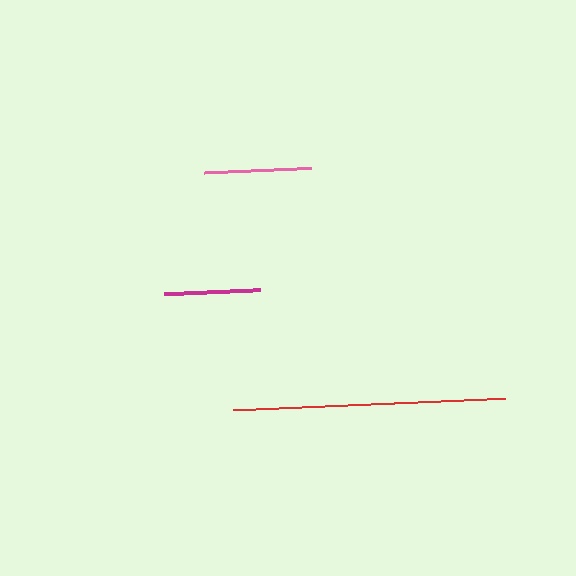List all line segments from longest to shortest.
From longest to shortest: red, pink, magenta.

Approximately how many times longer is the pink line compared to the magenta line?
The pink line is approximately 1.1 times the length of the magenta line.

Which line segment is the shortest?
The magenta line is the shortest at approximately 96 pixels.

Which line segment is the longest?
The red line is the longest at approximately 272 pixels.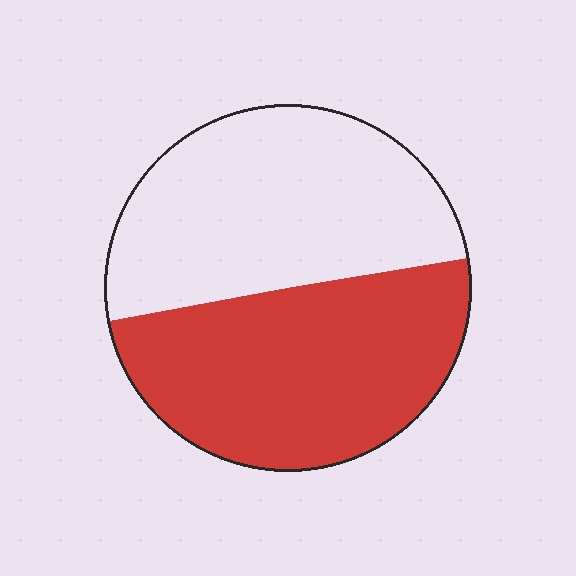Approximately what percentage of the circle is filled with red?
Approximately 50%.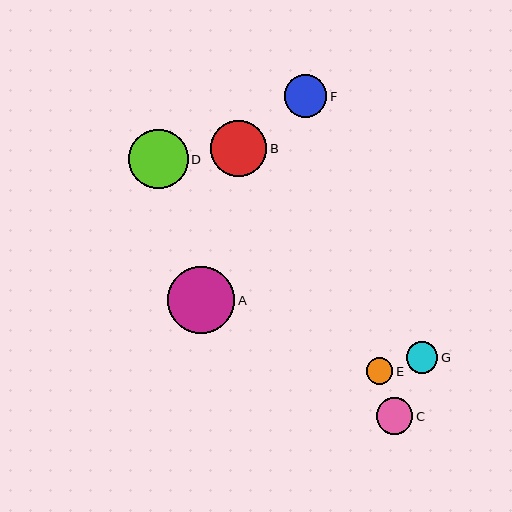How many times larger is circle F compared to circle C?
Circle F is approximately 1.2 times the size of circle C.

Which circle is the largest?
Circle A is the largest with a size of approximately 67 pixels.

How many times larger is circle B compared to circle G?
Circle B is approximately 1.8 times the size of circle G.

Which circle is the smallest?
Circle E is the smallest with a size of approximately 27 pixels.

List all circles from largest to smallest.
From largest to smallest: A, D, B, F, C, G, E.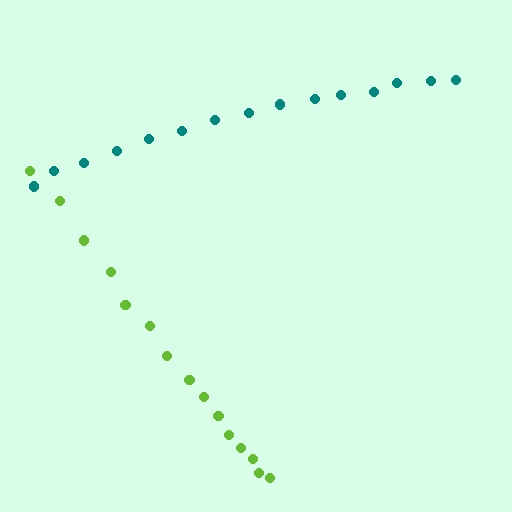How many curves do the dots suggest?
There are 2 distinct paths.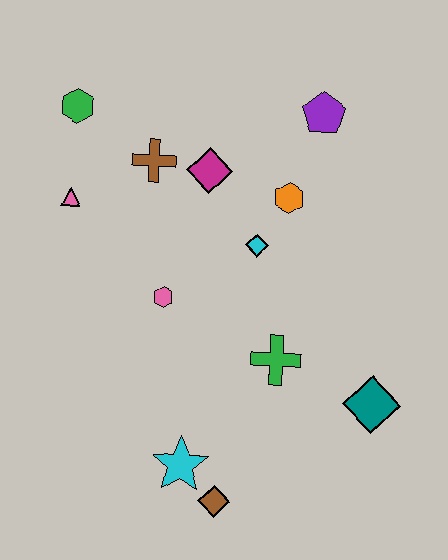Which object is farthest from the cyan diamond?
The brown diamond is farthest from the cyan diamond.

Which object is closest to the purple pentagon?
The orange hexagon is closest to the purple pentagon.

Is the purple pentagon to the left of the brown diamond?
No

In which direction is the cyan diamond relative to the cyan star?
The cyan diamond is above the cyan star.